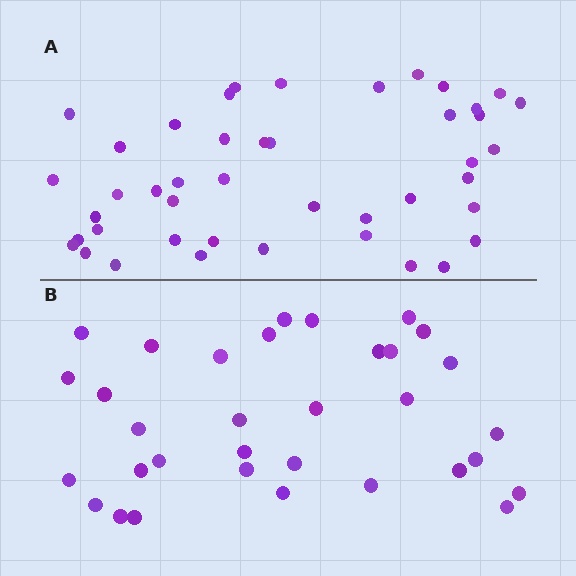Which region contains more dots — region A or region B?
Region A (the top region) has more dots.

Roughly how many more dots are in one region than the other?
Region A has roughly 12 or so more dots than region B.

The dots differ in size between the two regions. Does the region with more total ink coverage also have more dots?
No. Region B has more total ink coverage because its dots are larger, but region A actually contains more individual dots. Total area can be misleading — the number of items is what matters here.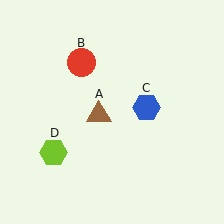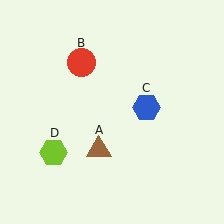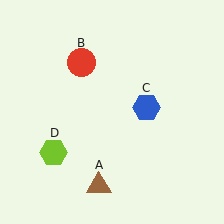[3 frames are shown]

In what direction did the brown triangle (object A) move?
The brown triangle (object A) moved down.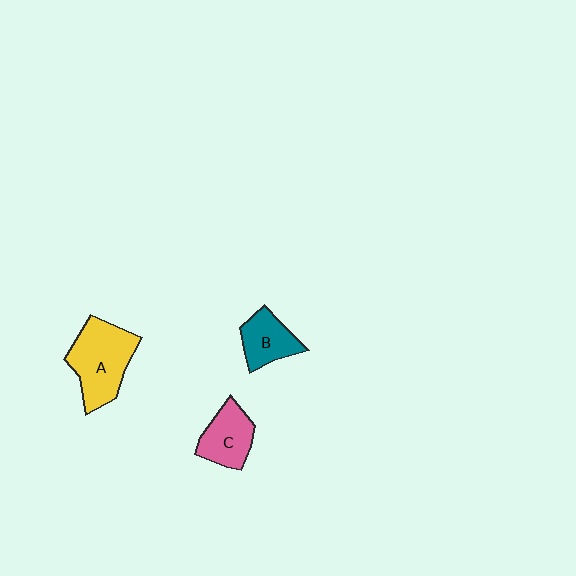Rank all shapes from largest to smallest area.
From largest to smallest: A (yellow), C (pink), B (teal).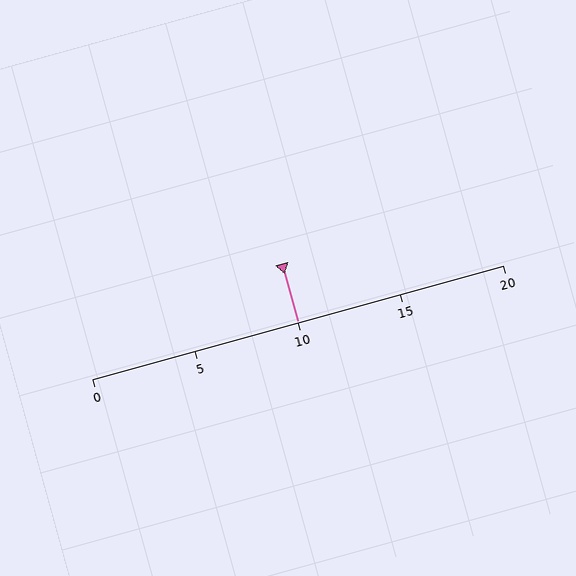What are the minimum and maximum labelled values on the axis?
The axis runs from 0 to 20.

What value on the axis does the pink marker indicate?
The marker indicates approximately 10.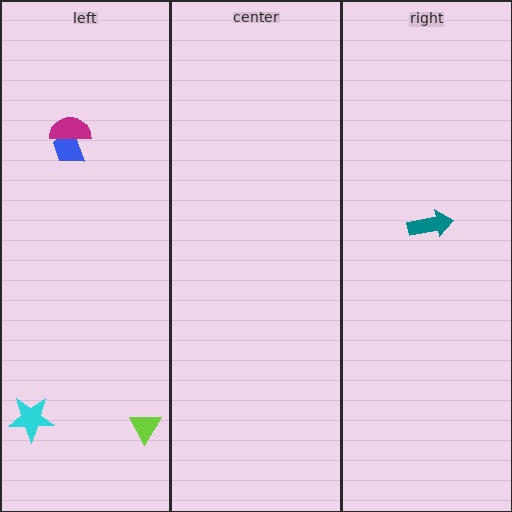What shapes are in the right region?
The teal arrow.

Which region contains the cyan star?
The left region.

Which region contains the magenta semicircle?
The left region.